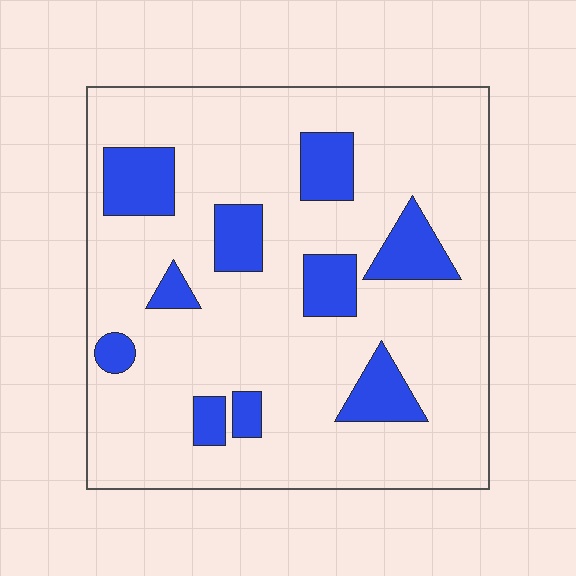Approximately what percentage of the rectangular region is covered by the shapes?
Approximately 20%.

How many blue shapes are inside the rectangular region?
10.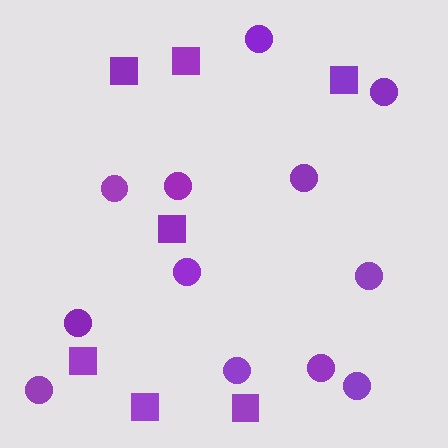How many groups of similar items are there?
There are 2 groups: one group of circles (12) and one group of squares (7).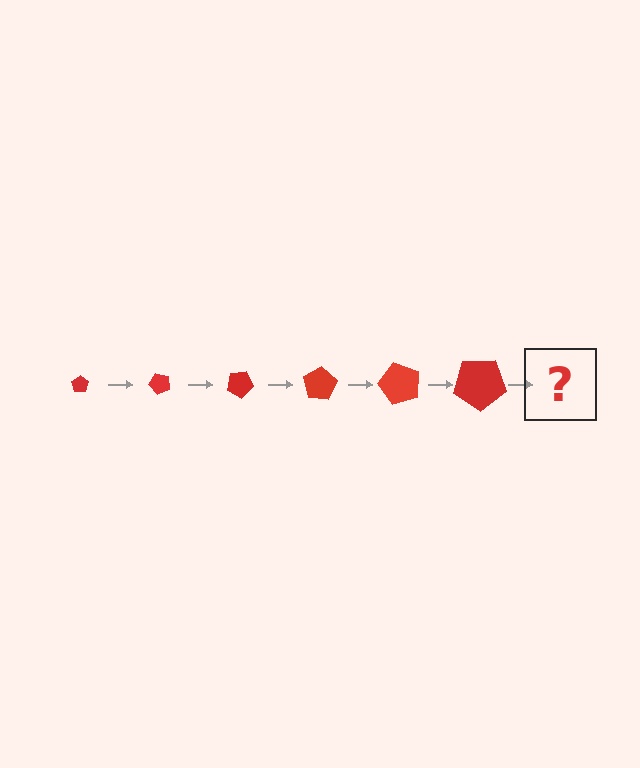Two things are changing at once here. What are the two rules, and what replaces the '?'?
The two rules are that the pentagon grows larger each step and it rotates 50 degrees each step. The '?' should be a pentagon, larger than the previous one and rotated 300 degrees from the start.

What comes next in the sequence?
The next element should be a pentagon, larger than the previous one and rotated 300 degrees from the start.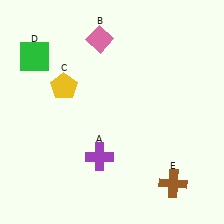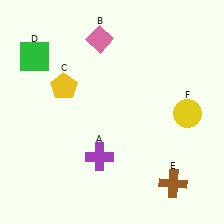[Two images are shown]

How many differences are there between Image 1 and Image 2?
There is 1 difference between the two images.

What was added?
A yellow circle (F) was added in Image 2.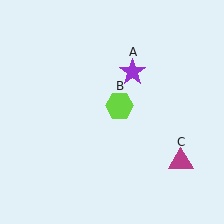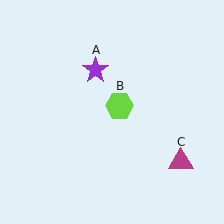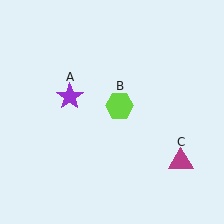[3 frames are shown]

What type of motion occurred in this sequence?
The purple star (object A) rotated counterclockwise around the center of the scene.